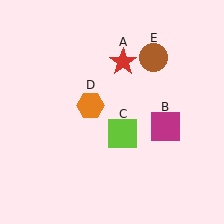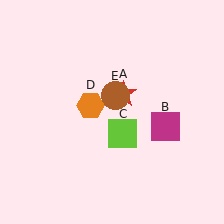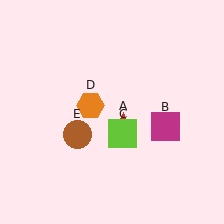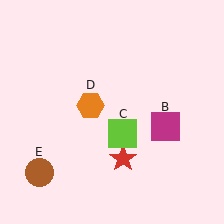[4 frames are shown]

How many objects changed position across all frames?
2 objects changed position: red star (object A), brown circle (object E).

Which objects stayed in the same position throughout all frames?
Magenta square (object B) and lime square (object C) and orange hexagon (object D) remained stationary.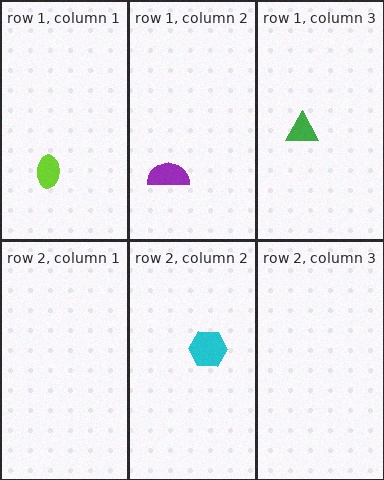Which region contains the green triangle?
The row 1, column 3 region.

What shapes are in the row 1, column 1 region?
The lime ellipse.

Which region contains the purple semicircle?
The row 1, column 2 region.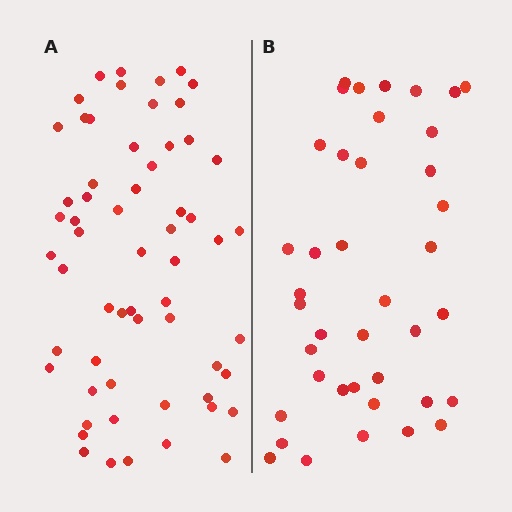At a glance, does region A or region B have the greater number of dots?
Region A (the left region) has more dots.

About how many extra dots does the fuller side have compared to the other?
Region A has approximately 20 more dots than region B.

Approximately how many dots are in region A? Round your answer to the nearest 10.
About 60 dots.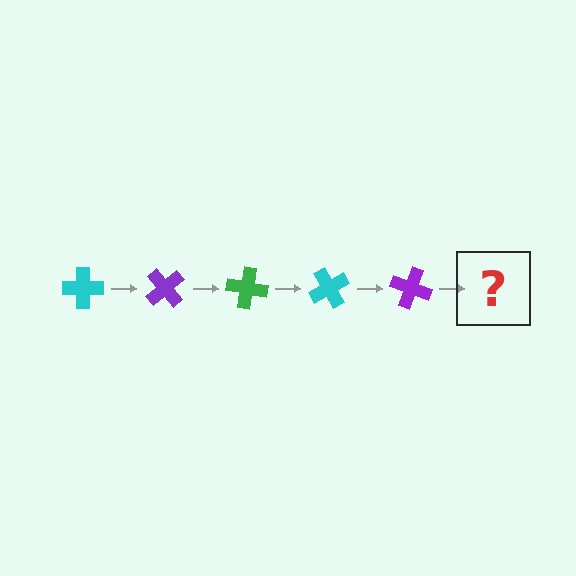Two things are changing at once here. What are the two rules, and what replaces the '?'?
The two rules are that it rotates 50 degrees each step and the color cycles through cyan, purple, and green. The '?' should be a green cross, rotated 250 degrees from the start.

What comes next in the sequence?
The next element should be a green cross, rotated 250 degrees from the start.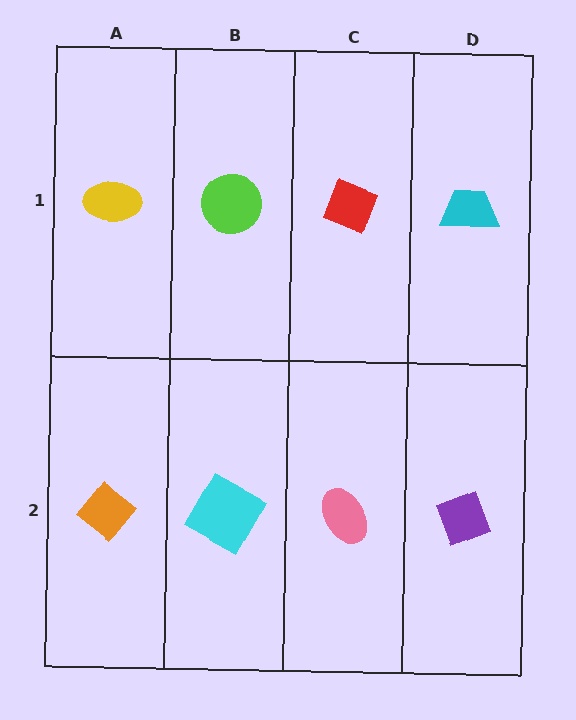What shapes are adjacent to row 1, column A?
An orange diamond (row 2, column A), a lime circle (row 1, column B).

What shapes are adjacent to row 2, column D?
A cyan trapezoid (row 1, column D), a pink ellipse (row 2, column C).